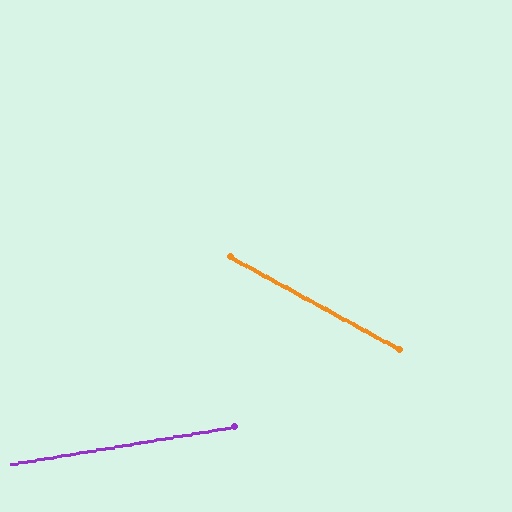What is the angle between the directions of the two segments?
Approximately 38 degrees.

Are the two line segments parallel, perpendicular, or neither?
Neither parallel nor perpendicular — they differ by about 38°.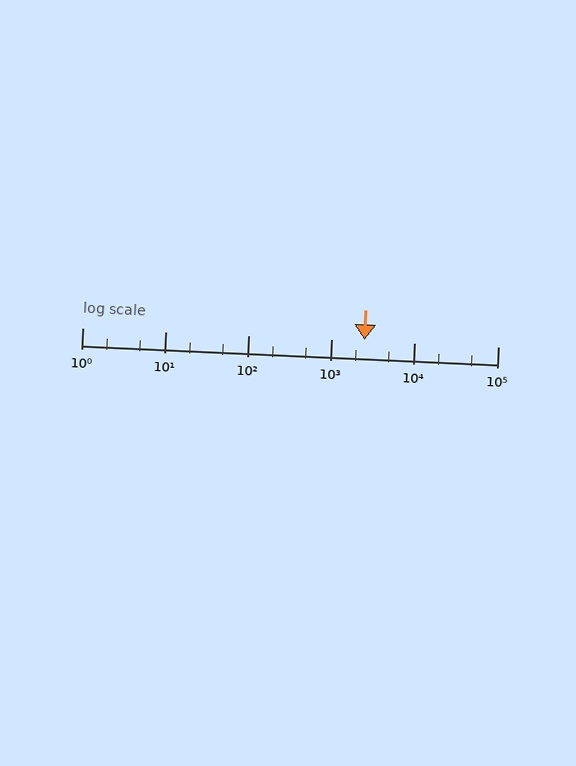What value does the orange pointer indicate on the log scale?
The pointer indicates approximately 2500.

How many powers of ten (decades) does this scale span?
The scale spans 5 decades, from 1 to 100000.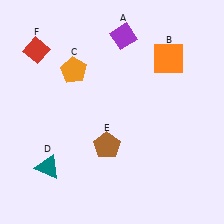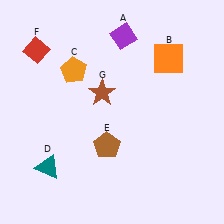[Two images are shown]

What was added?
A brown star (G) was added in Image 2.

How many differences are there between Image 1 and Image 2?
There is 1 difference between the two images.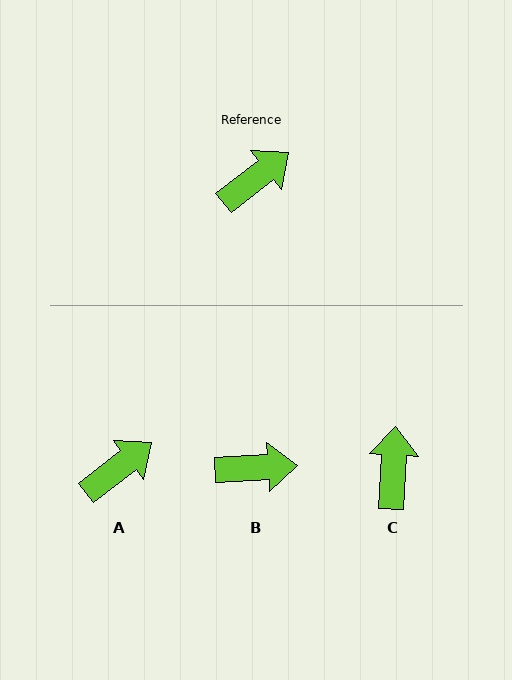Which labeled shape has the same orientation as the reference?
A.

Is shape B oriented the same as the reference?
No, it is off by about 35 degrees.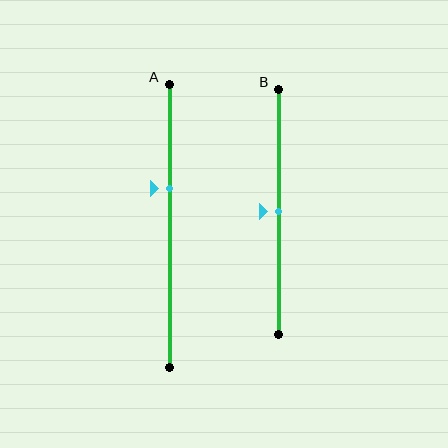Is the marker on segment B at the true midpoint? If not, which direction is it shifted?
Yes, the marker on segment B is at the true midpoint.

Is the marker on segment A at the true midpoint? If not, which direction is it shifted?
No, the marker on segment A is shifted upward by about 13% of the segment length.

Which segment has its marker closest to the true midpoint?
Segment B has its marker closest to the true midpoint.